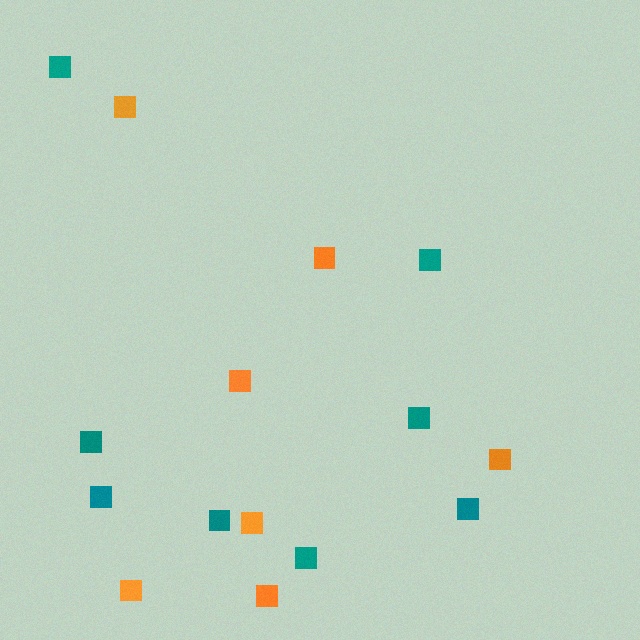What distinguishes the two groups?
There are 2 groups: one group of teal squares (8) and one group of orange squares (7).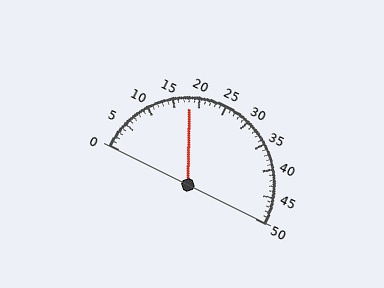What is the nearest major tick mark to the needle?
The nearest major tick mark is 20.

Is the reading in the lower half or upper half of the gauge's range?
The reading is in the lower half of the range (0 to 50).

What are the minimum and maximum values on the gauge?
The gauge ranges from 0 to 50.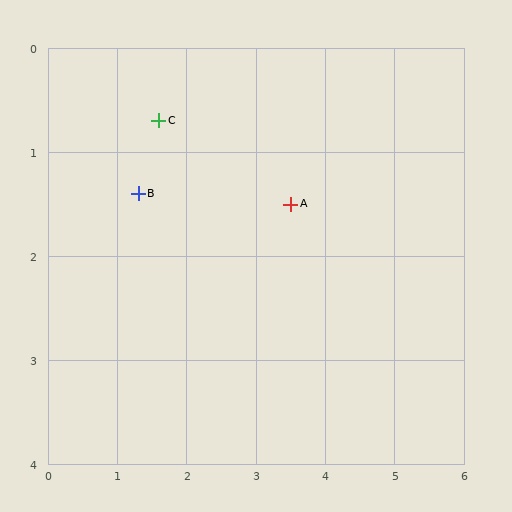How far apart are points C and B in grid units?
Points C and B are about 0.8 grid units apart.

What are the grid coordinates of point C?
Point C is at approximately (1.6, 0.7).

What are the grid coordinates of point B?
Point B is at approximately (1.3, 1.4).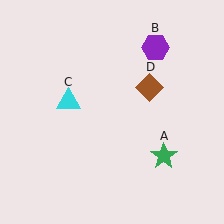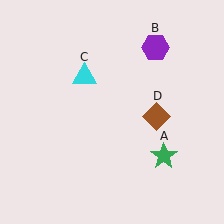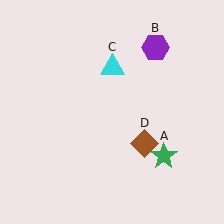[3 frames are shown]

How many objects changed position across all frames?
2 objects changed position: cyan triangle (object C), brown diamond (object D).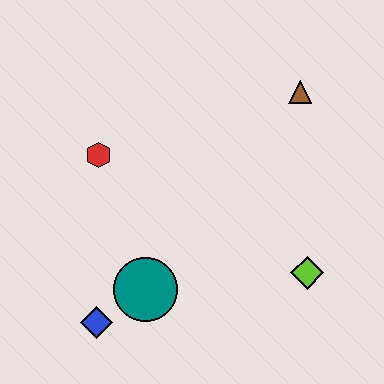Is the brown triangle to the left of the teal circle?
No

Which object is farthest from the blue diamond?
The brown triangle is farthest from the blue diamond.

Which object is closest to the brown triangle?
The lime diamond is closest to the brown triangle.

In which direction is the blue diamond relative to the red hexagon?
The blue diamond is below the red hexagon.